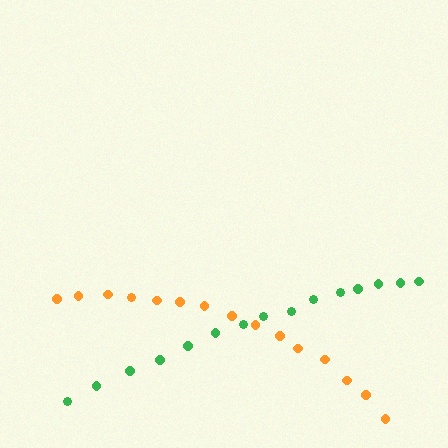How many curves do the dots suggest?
There are 2 distinct paths.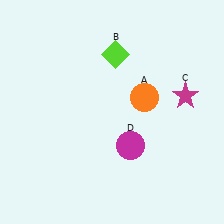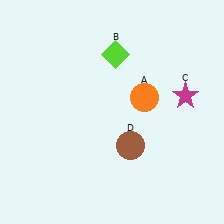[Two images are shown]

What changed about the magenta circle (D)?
In Image 1, D is magenta. In Image 2, it changed to brown.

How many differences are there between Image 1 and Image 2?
There is 1 difference between the two images.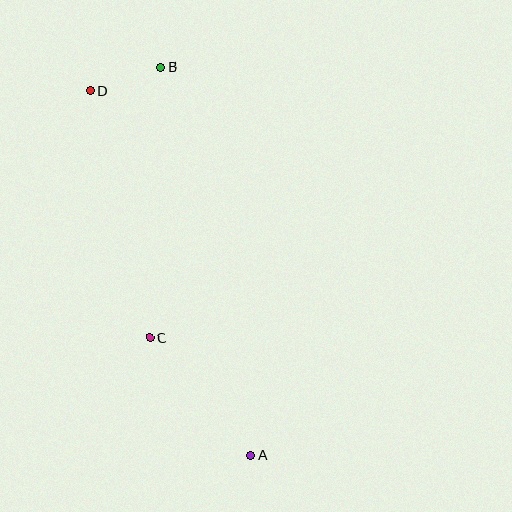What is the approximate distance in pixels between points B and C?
The distance between B and C is approximately 271 pixels.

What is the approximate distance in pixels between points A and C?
The distance between A and C is approximately 155 pixels.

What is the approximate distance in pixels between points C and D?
The distance between C and D is approximately 254 pixels.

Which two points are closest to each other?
Points B and D are closest to each other.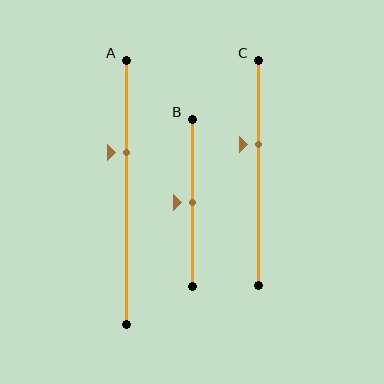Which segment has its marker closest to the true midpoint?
Segment B has its marker closest to the true midpoint.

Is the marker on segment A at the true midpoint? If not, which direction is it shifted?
No, the marker on segment A is shifted upward by about 15% of the segment length.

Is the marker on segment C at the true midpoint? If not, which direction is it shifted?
No, the marker on segment C is shifted upward by about 13% of the segment length.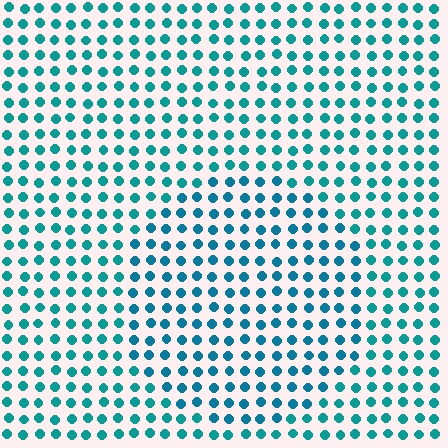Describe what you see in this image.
The image is filled with small teal elements in a uniform arrangement. A circle-shaped region is visible where the elements are tinted to a slightly different hue, forming a subtle color boundary.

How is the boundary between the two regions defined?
The boundary is defined purely by a slight shift in hue (about 17 degrees). Spacing, size, and orientation are identical on both sides.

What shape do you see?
I see a circle.